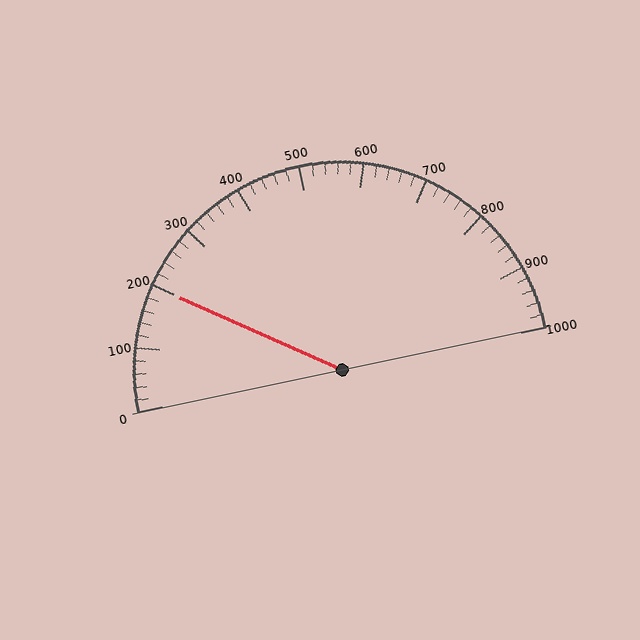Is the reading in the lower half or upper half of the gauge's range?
The reading is in the lower half of the range (0 to 1000).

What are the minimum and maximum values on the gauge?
The gauge ranges from 0 to 1000.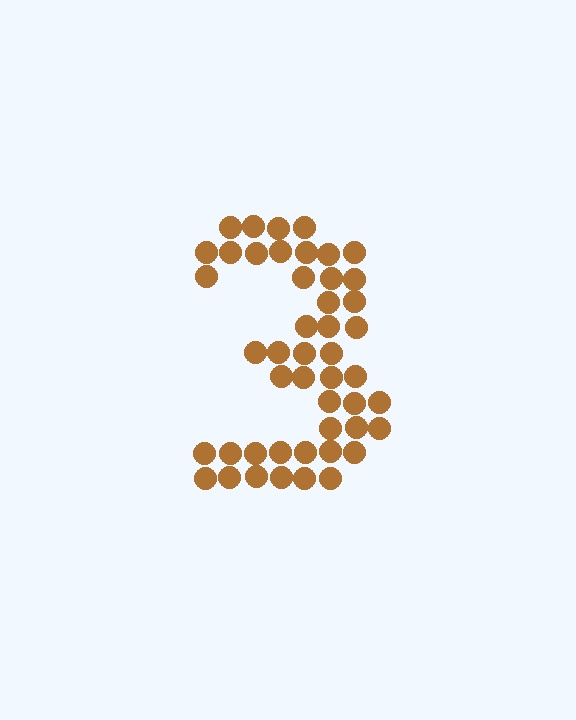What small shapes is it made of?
It is made of small circles.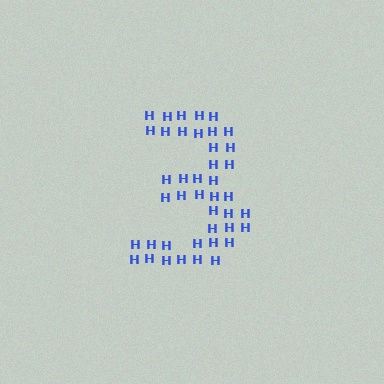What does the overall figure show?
The overall figure shows the digit 3.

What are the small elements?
The small elements are letter H's.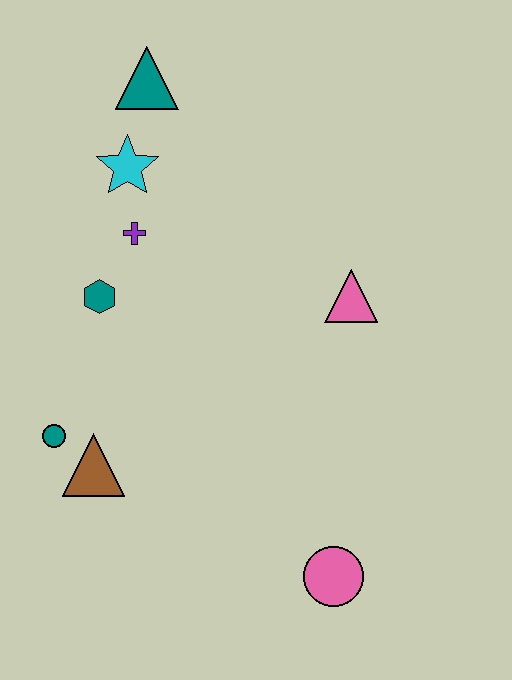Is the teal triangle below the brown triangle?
No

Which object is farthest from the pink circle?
The teal triangle is farthest from the pink circle.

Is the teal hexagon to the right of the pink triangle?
No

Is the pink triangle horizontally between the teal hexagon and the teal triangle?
No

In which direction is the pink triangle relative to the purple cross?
The pink triangle is to the right of the purple cross.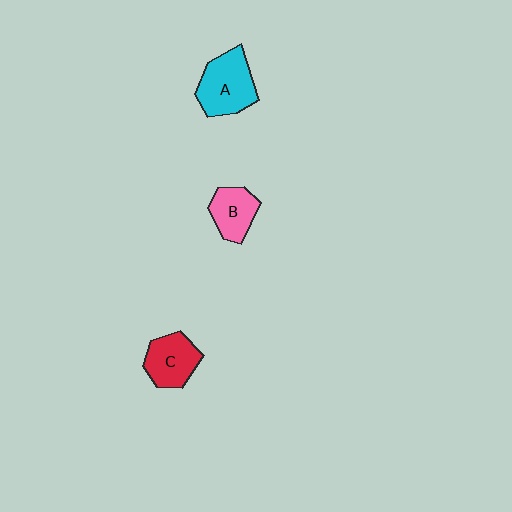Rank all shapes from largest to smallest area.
From largest to smallest: A (cyan), C (red), B (pink).